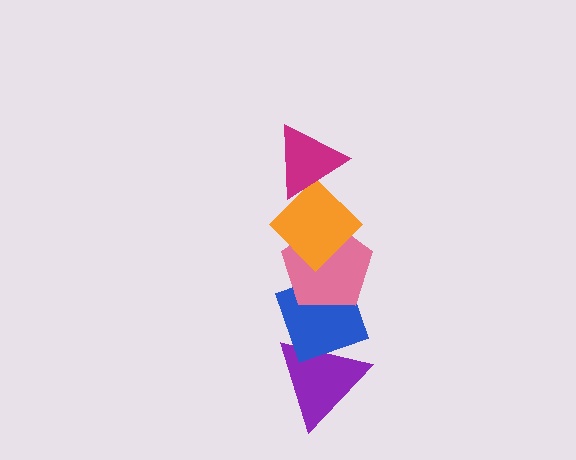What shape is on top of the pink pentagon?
The orange diamond is on top of the pink pentagon.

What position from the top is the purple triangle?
The purple triangle is 5th from the top.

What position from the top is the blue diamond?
The blue diamond is 4th from the top.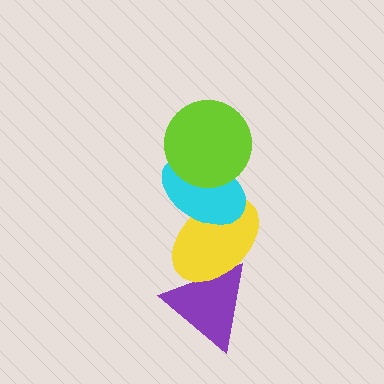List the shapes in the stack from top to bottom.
From top to bottom: the lime circle, the cyan ellipse, the yellow ellipse, the purple triangle.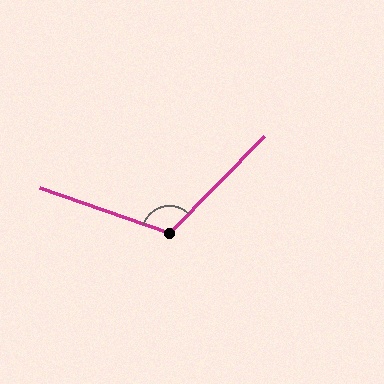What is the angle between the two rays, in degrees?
Approximately 115 degrees.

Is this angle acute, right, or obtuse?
It is obtuse.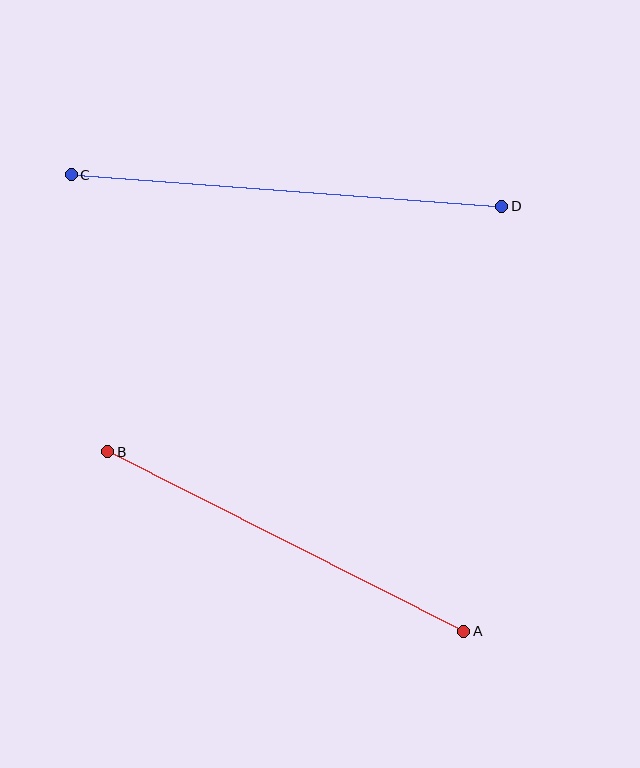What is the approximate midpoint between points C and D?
The midpoint is at approximately (287, 190) pixels.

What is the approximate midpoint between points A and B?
The midpoint is at approximately (286, 542) pixels.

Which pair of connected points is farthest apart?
Points C and D are farthest apart.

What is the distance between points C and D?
The distance is approximately 432 pixels.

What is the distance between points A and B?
The distance is approximately 398 pixels.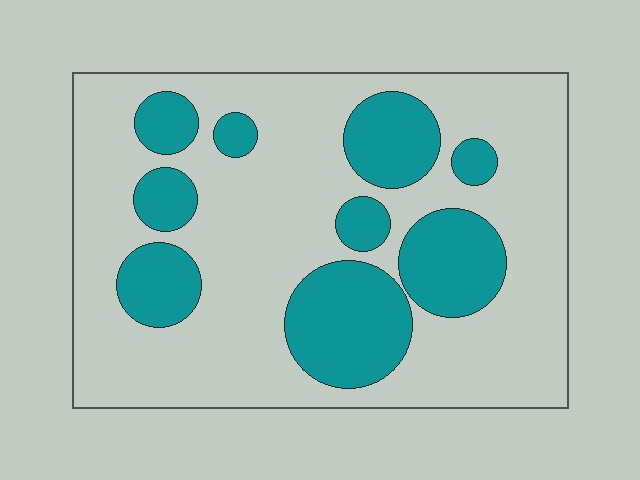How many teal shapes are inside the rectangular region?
9.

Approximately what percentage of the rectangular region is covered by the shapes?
Approximately 30%.